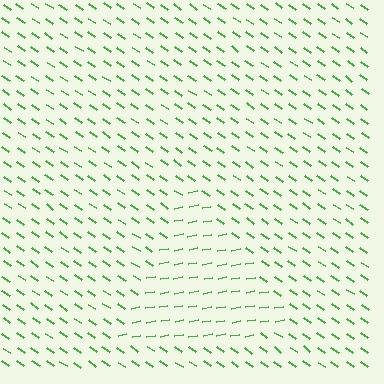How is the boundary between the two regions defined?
The boundary is defined purely by a change in line orientation (approximately 45 degrees difference). All lines are the same color and thickness.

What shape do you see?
I see a triangle.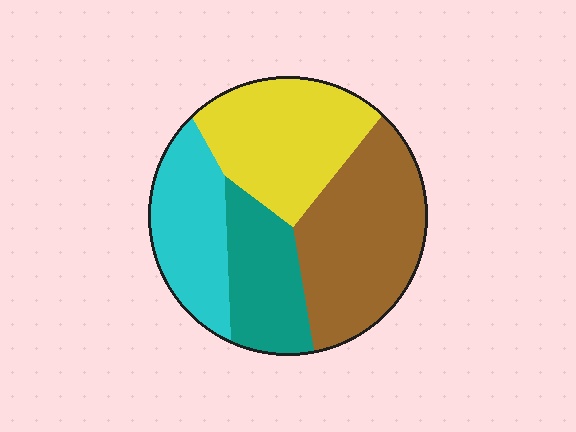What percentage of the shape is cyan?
Cyan takes up between a sixth and a third of the shape.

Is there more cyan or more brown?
Brown.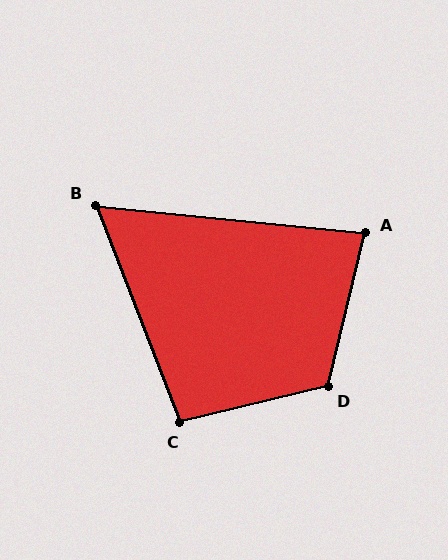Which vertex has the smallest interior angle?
B, at approximately 63 degrees.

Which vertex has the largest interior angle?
D, at approximately 117 degrees.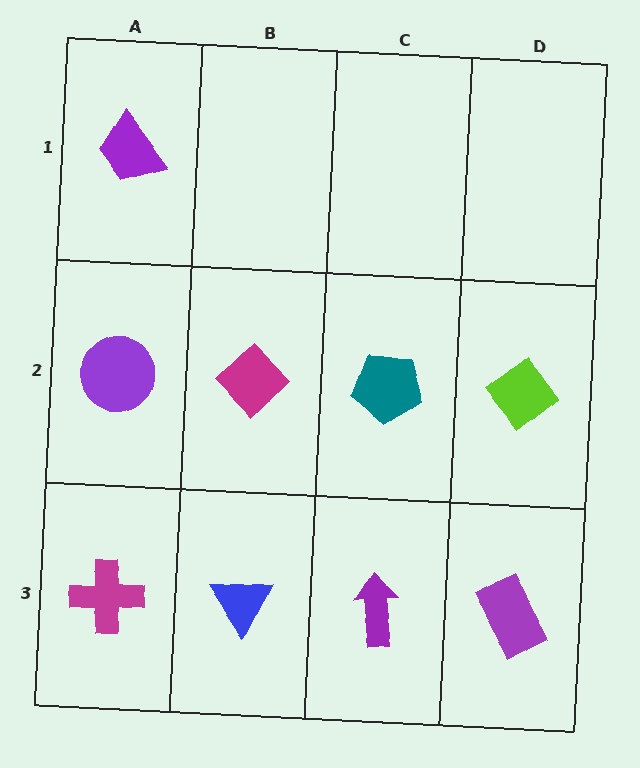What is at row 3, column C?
A purple arrow.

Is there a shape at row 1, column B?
No, that cell is empty.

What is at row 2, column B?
A magenta diamond.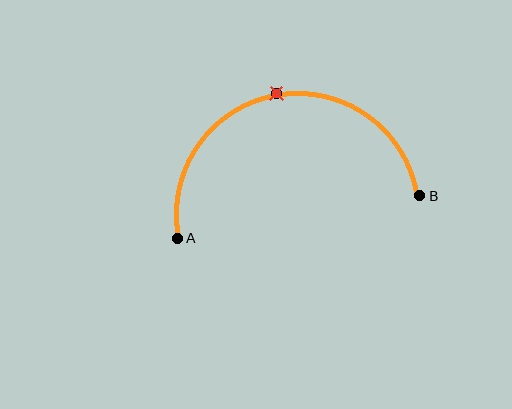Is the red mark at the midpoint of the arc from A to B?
Yes. The red mark lies on the arc at equal arc-length from both A and B — it is the arc midpoint.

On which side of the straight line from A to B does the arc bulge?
The arc bulges above the straight line connecting A and B.